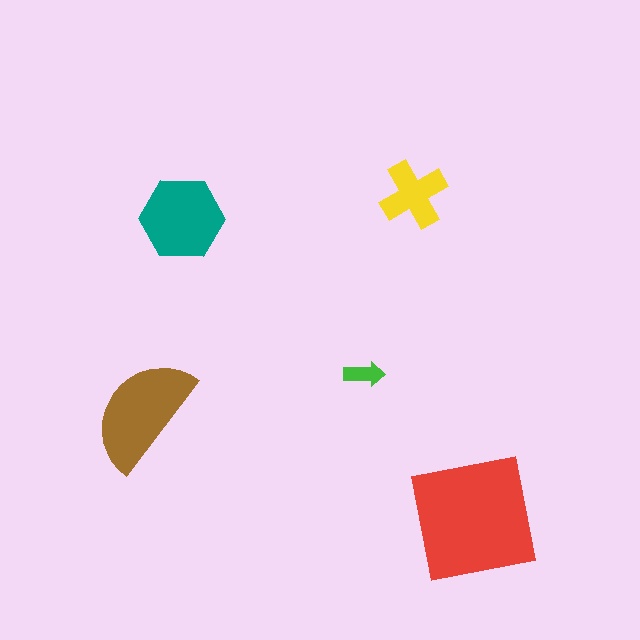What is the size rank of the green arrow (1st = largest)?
5th.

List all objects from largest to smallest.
The red square, the brown semicircle, the teal hexagon, the yellow cross, the green arrow.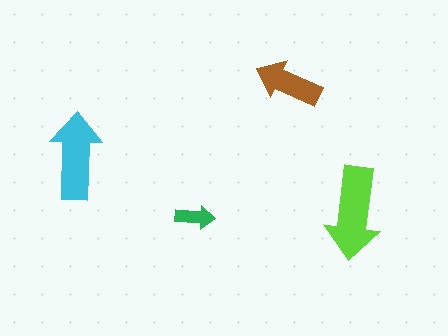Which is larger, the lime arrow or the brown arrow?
The lime one.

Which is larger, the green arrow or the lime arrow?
The lime one.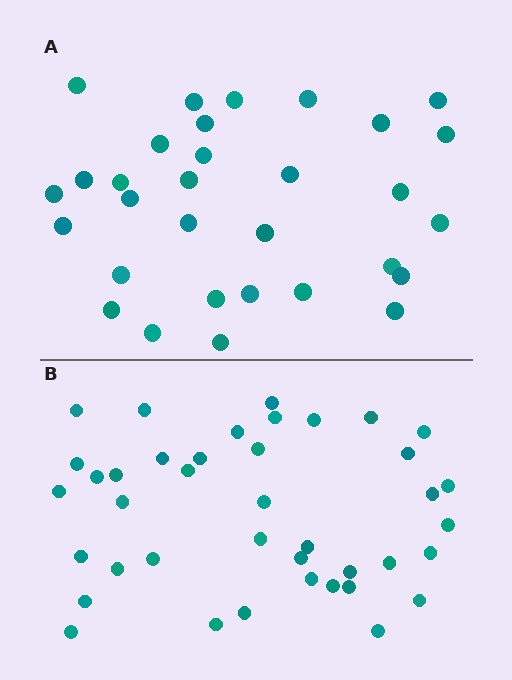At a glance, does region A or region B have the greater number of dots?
Region B (the bottom region) has more dots.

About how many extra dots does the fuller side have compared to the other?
Region B has roughly 8 or so more dots than region A.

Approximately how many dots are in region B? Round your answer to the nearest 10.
About 40 dots.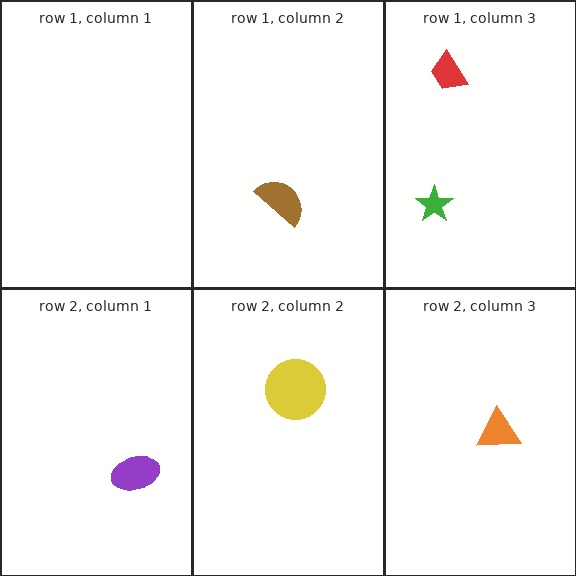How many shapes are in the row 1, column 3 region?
2.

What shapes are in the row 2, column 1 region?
The purple ellipse.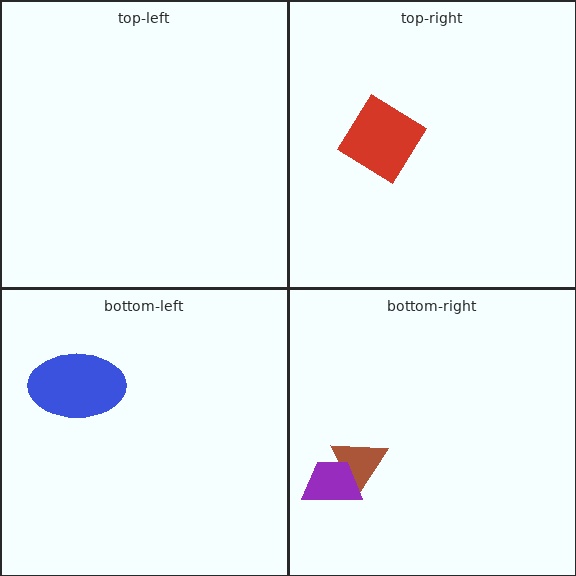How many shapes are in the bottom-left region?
1.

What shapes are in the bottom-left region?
The blue ellipse.